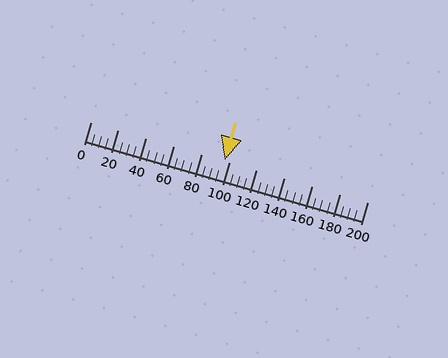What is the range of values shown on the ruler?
The ruler shows values from 0 to 200.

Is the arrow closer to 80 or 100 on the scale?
The arrow is closer to 100.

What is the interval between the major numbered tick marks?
The major tick marks are spaced 20 units apart.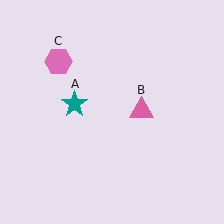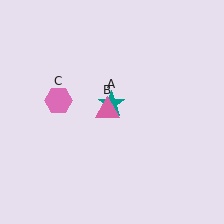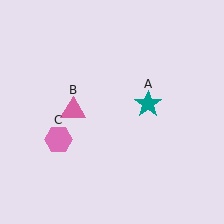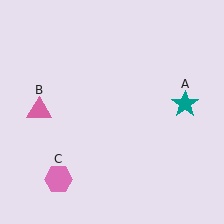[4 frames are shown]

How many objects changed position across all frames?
3 objects changed position: teal star (object A), pink triangle (object B), pink hexagon (object C).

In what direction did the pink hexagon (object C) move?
The pink hexagon (object C) moved down.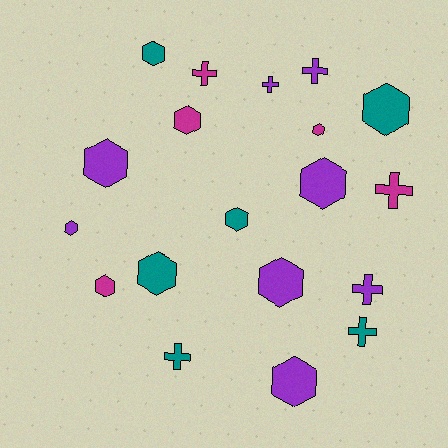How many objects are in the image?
There are 19 objects.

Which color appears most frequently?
Purple, with 8 objects.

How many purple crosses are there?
There are 3 purple crosses.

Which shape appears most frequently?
Hexagon, with 12 objects.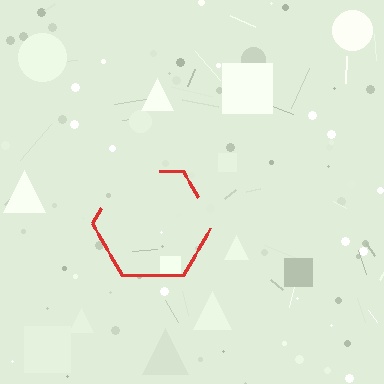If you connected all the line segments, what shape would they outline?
They would outline a hexagon.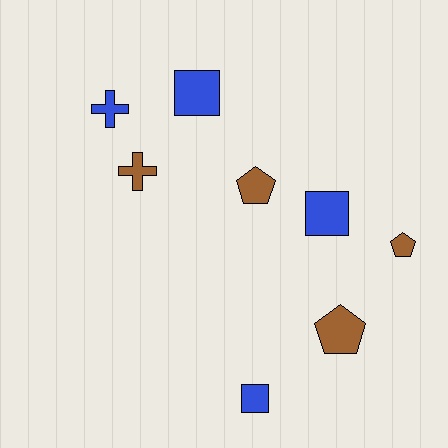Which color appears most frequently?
Blue, with 4 objects.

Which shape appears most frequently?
Square, with 3 objects.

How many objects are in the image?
There are 8 objects.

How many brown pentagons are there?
There are 3 brown pentagons.